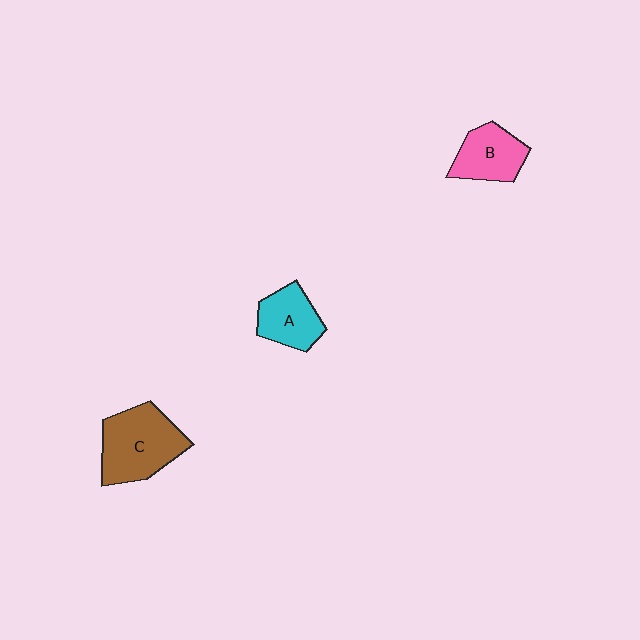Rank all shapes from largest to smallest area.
From largest to smallest: C (brown), B (pink), A (cyan).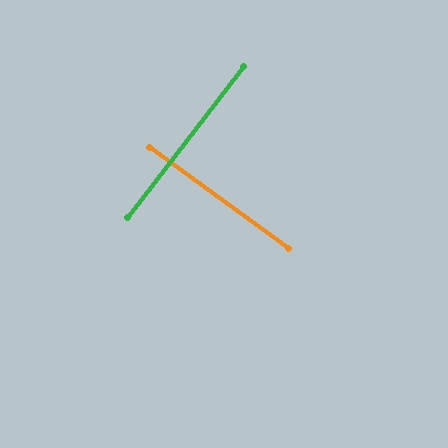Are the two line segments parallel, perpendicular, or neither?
Perpendicular — they meet at approximately 89°.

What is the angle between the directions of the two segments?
Approximately 89 degrees.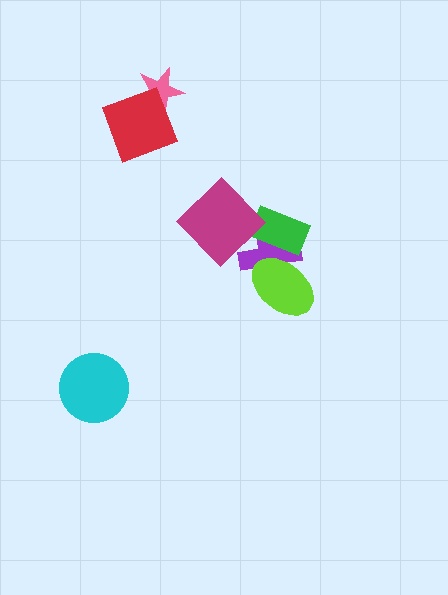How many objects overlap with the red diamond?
1 object overlaps with the red diamond.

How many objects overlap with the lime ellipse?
1 object overlaps with the lime ellipse.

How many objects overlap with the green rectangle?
2 objects overlap with the green rectangle.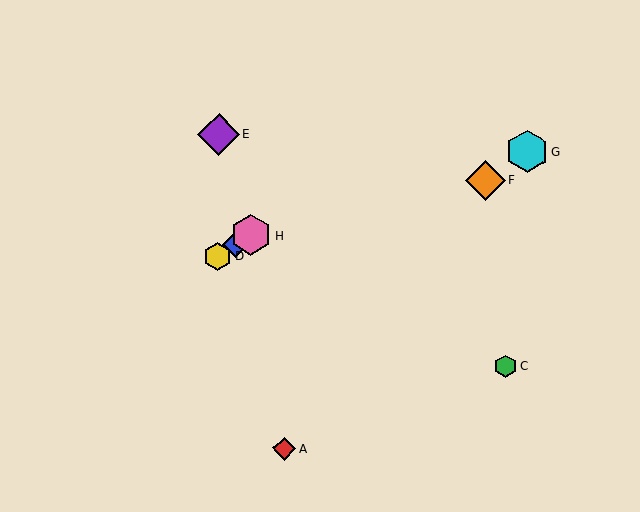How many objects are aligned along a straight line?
3 objects (B, D, H) are aligned along a straight line.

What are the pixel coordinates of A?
Object A is at (284, 448).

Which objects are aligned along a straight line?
Objects B, D, H are aligned along a straight line.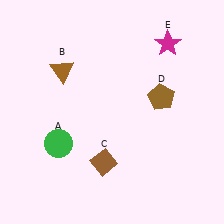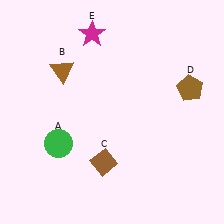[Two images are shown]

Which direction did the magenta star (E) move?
The magenta star (E) moved left.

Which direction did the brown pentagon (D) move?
The brown pentagon (D) moved right.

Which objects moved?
The objects that moved are: the brown pentagon (D), the magenta star (E).